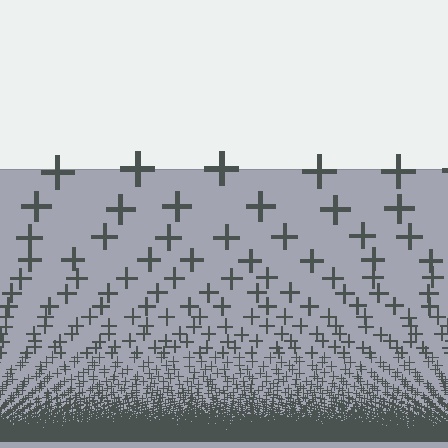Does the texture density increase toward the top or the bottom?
Density increases toward the bottom.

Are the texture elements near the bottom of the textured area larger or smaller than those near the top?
Smaller. The gradient is inverted — elements near the bottom are smaller and denser.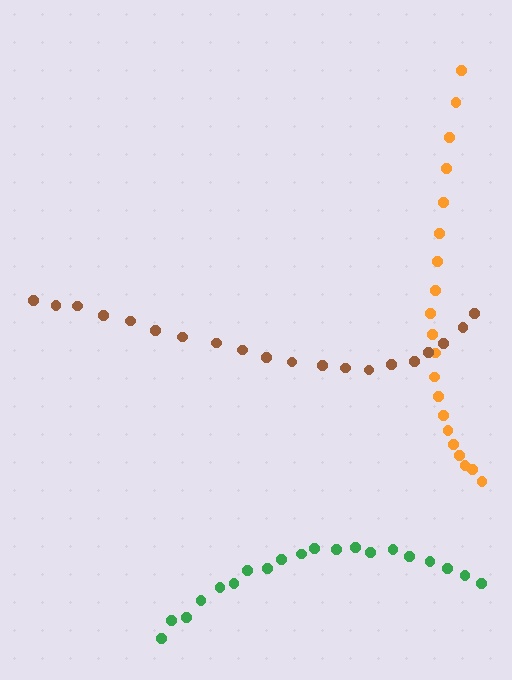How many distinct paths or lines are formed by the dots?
There are 3 distinct paths.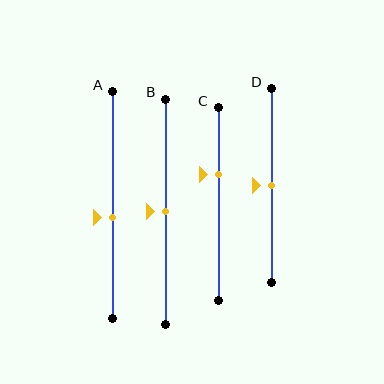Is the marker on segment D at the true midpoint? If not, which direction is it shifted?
Yes, the marker on segment D is at the true midpoint.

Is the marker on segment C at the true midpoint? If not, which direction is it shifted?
No, the marker on segment C is shifted upward by about 15% of the segment length.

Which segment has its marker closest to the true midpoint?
Segment B has its marker closest to the true midpoint.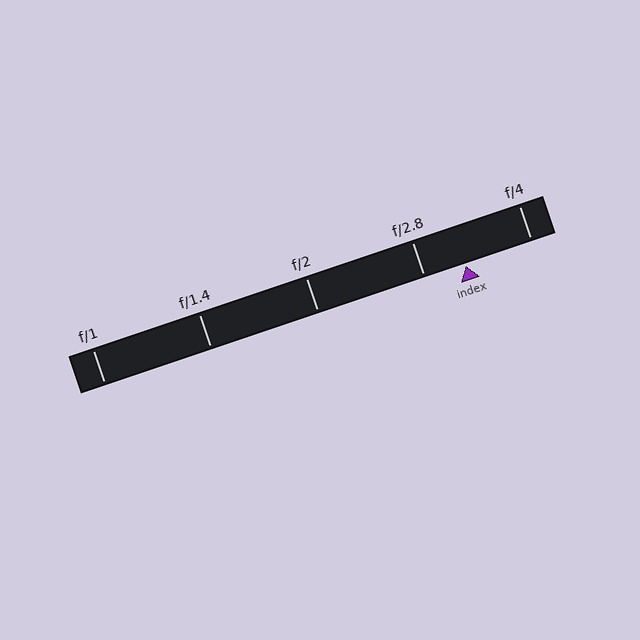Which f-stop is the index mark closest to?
The index mark is closest to f/2.8.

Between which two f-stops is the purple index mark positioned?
The index mark is between f/2.8 and f/4.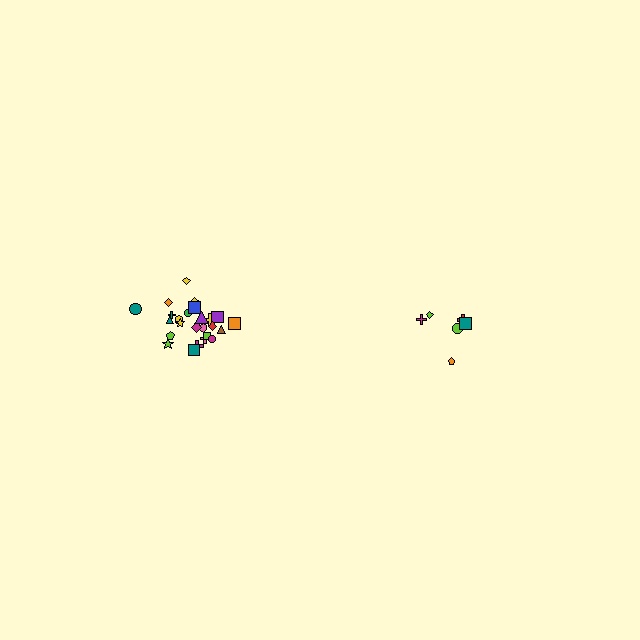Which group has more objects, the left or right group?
The left group.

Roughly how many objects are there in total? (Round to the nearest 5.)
Roughly 30 objects in total.